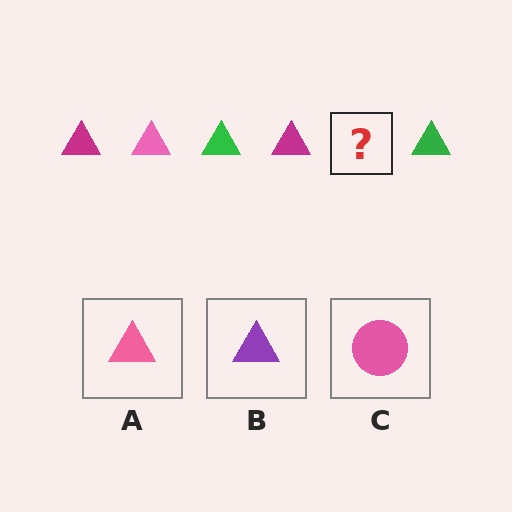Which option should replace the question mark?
Option A.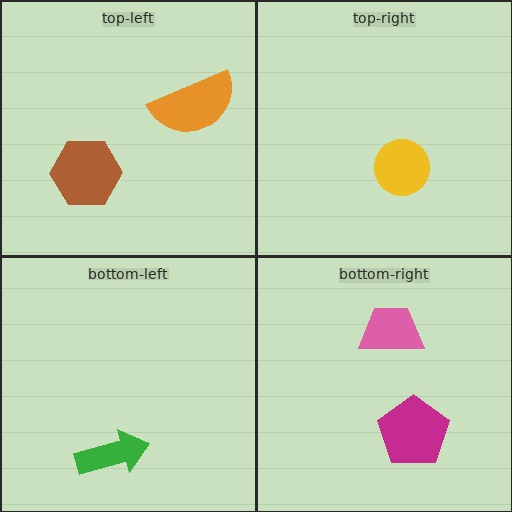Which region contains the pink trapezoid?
The bottom-right region.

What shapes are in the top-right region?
The yellow circle.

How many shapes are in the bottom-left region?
1.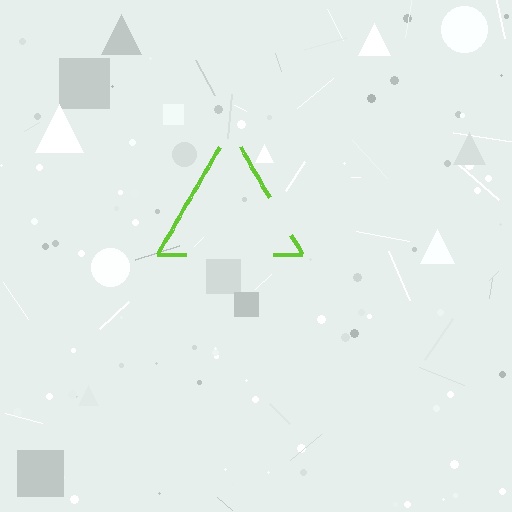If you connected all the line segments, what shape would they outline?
They would outline a triangle.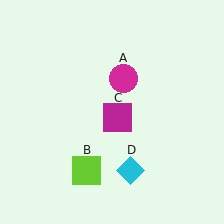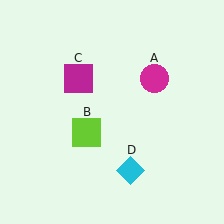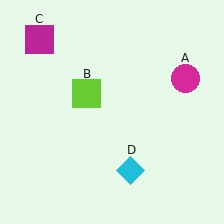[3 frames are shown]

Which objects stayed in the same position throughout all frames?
Cyan diamond (object D) remained stationary.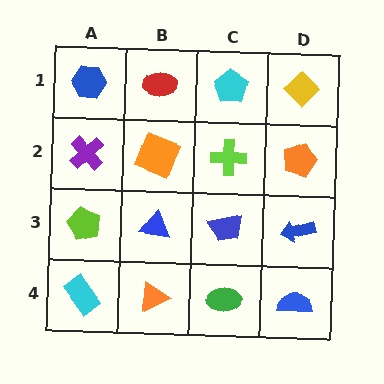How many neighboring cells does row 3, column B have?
4.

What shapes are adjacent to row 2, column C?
A cyan pentagon (row 1, column C), a blue trapezoid (row 3, column C), an orange square (row 2, column B), an orange pentagon (row 2, column D).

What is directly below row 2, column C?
A blue trapezoid.